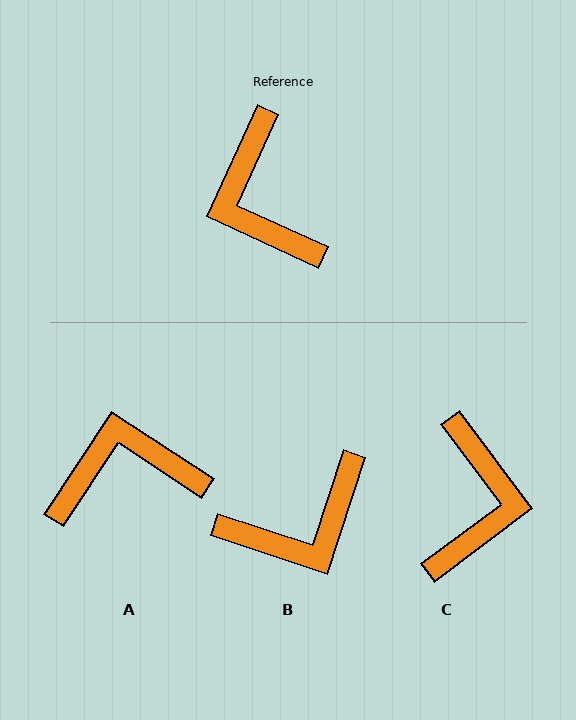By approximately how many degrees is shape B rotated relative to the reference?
Approximately 96 degrees counter-clockwise.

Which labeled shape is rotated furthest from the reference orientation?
C, about 151 degrees away.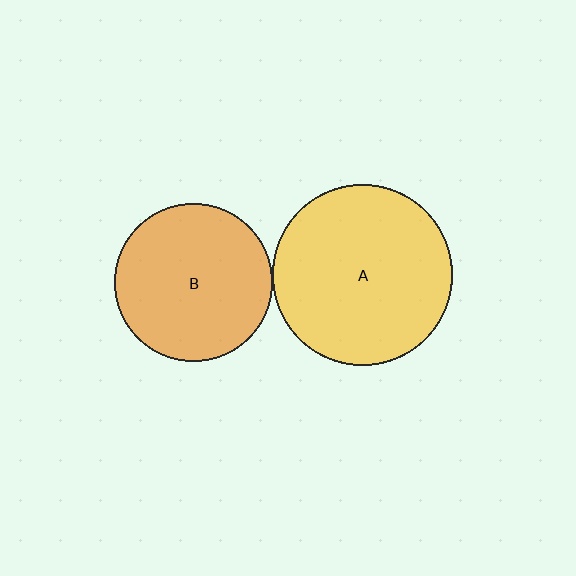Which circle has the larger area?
Circle A (yellow).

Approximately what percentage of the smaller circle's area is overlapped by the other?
Approximately 5%.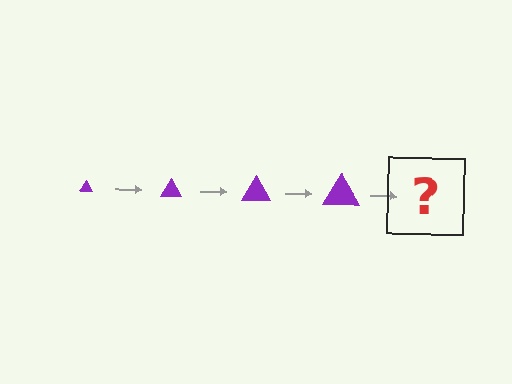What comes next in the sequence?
The next element should be a purple triangle, larger than the previous one.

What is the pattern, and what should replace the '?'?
The pattern is that the triangle gets progressively larger each step. The '?' should be a purple triangle, larger than the previous one.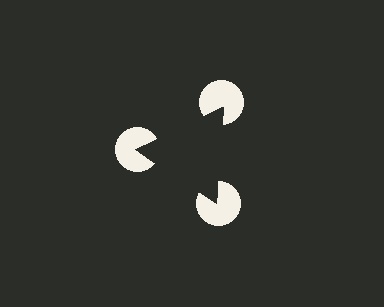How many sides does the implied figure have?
3 sides.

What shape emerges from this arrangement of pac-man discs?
An illusory triangle — its edges are inferred from the aligned wedge cuts in the pac-man discs, not physically drawn.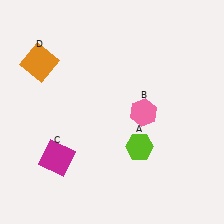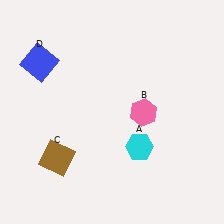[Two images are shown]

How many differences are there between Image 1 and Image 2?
There are 3 differences between the two images.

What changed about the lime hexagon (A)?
In Image 1, A is lime. In Image 2, it changed to cyan.